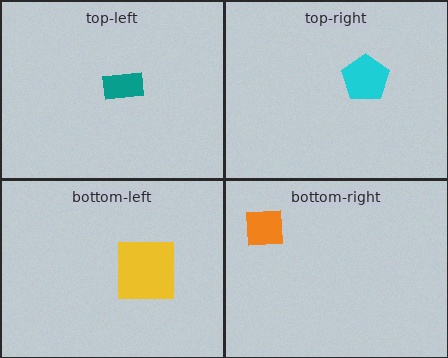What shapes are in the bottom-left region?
The yellow square.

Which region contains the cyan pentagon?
The top-right region.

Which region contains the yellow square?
The bottom-left region.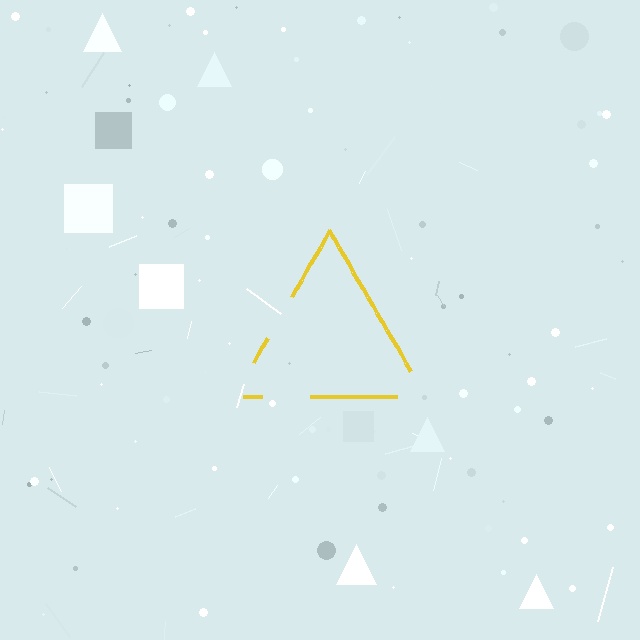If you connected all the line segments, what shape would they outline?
They would outline a triangle.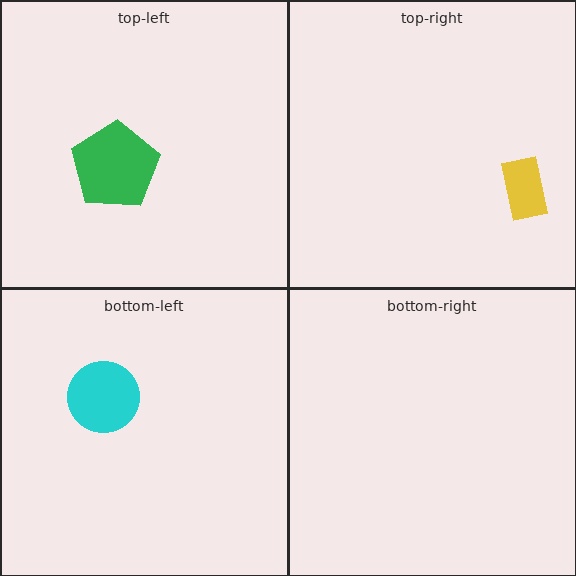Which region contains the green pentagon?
The top-left region.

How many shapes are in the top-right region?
1.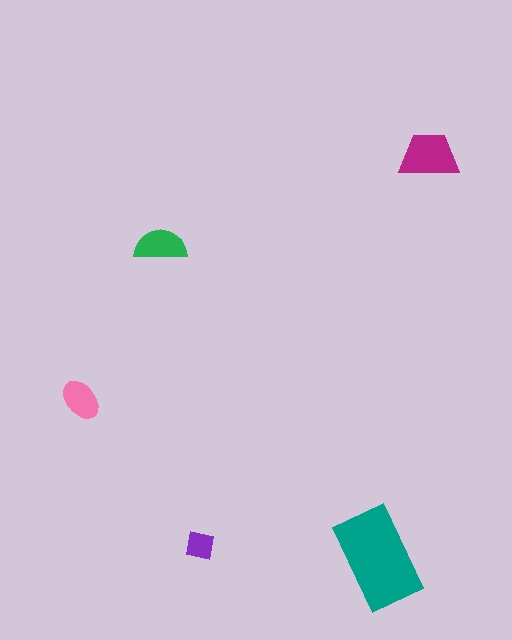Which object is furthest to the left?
The pink ellipse is leftmost.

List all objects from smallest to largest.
The purple square, the pink ellipse, the green semicircle, the magenta trapezoid, the teal rectangle.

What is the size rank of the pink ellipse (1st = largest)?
4th.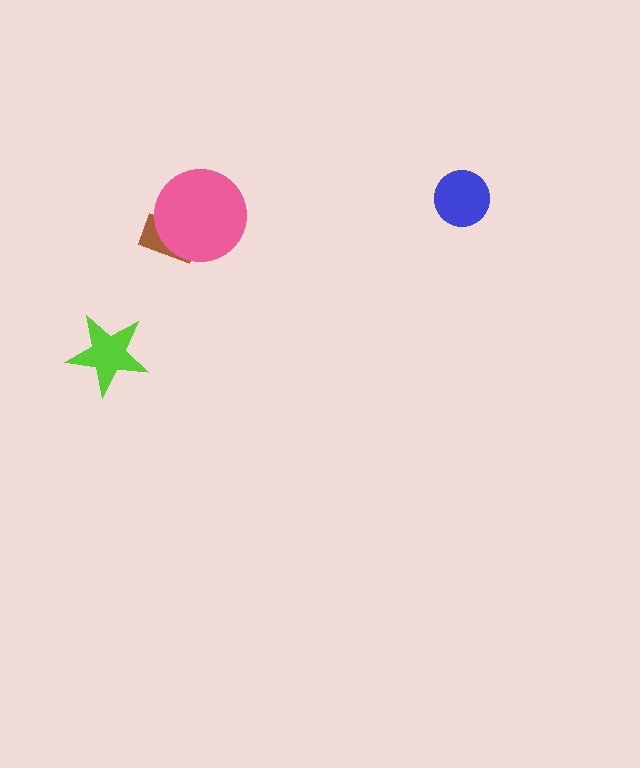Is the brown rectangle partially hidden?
Yes, it is partially covered by another shape.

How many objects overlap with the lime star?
0 objects overlap with the lime star.